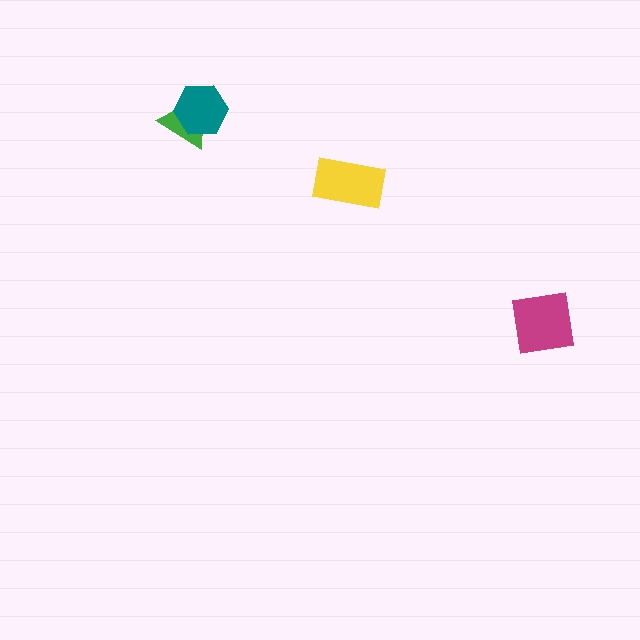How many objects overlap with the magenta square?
0 objects overlap with the magenta square.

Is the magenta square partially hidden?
No, no other shape covers it.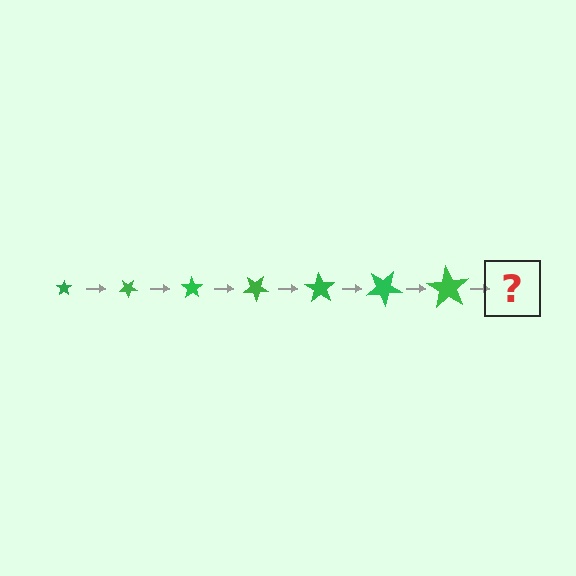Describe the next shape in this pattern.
It should be a star, larger than the previous one and rotated 245 degrees from the start.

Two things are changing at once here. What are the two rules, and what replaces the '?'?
The two rules are that the star grows larger each step and it rotates 35 degrees each step. The '?' should be a star, larger than the previous one and rotated 245 degrees from the start.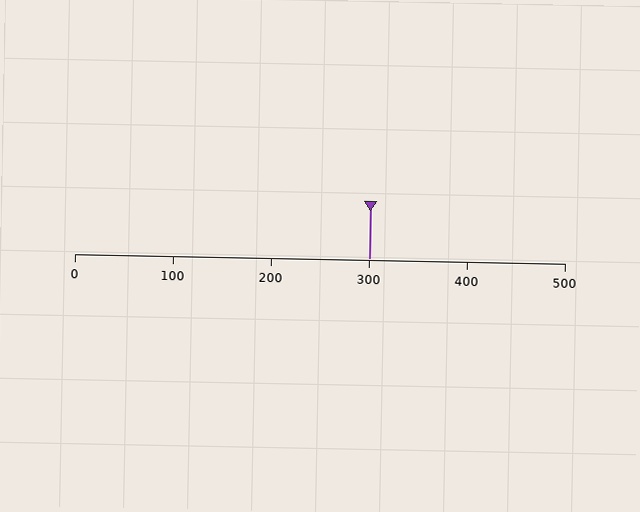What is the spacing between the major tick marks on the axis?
The major ticks are spaced 100 apart.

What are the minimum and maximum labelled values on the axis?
The axis runs from 0 to 500.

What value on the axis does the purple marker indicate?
The marker indicates approximately 300.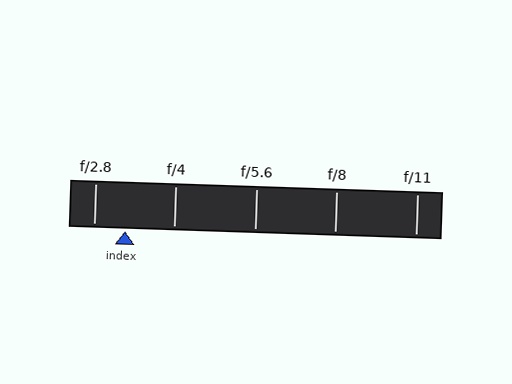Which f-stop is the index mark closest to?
The index mark is closest to f/2.8.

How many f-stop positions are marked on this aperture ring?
There are 5 f-stop positions marked.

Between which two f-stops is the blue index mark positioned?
The index mark is between f/2.8 and f/4.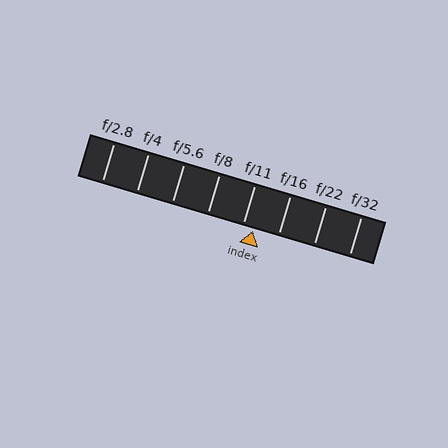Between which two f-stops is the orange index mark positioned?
The index mark is between f/11 and f/16.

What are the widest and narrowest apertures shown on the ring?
The widest aperture shown is f/2.8 and the narrowest is f/32.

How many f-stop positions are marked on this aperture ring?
There are 8 f-stop positions marked.